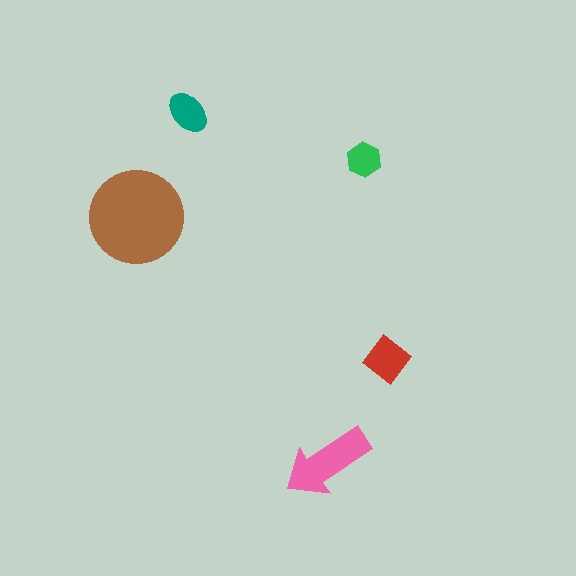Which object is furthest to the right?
The red diamond is rightmost.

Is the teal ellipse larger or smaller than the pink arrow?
Smaller.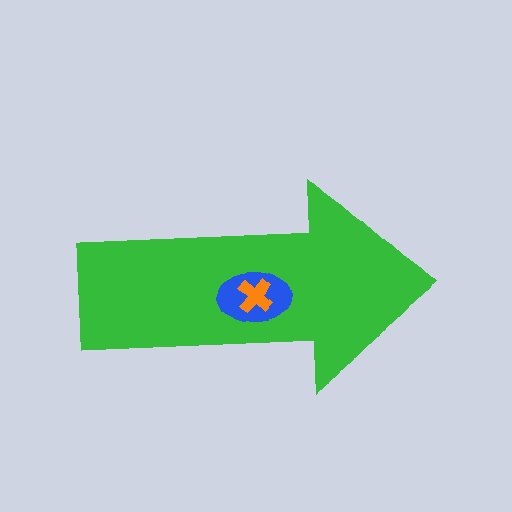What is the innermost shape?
The orange cross.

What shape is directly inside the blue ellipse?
The orange cross.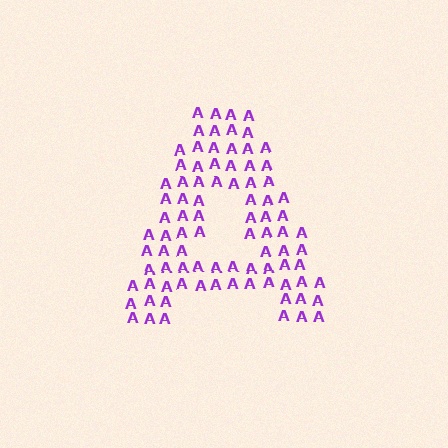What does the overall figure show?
The overall figure shows the letter A.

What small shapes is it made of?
It is made of small letter A's.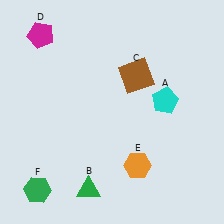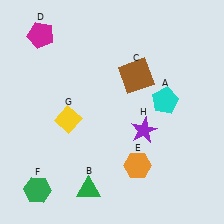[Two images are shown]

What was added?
A yellow diamond (G), a purple star (H) were added in Image 2.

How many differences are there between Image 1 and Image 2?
There are 2 differences between the two images.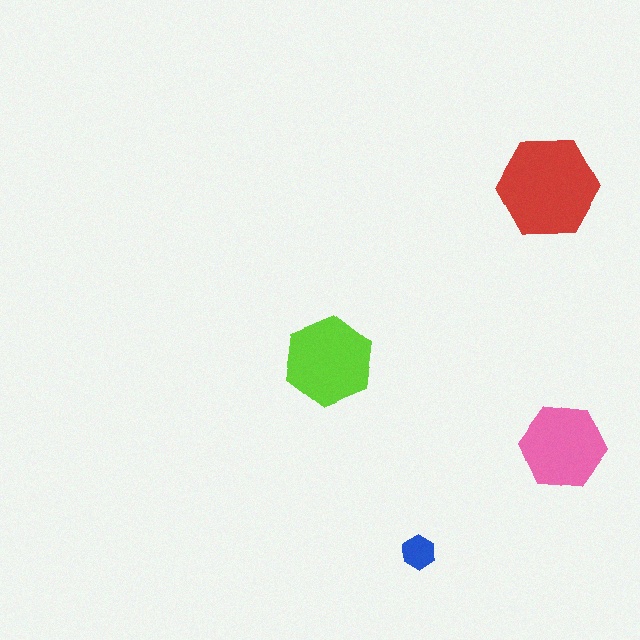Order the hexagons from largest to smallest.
the red one, the lime one, the pink one, the blue one.